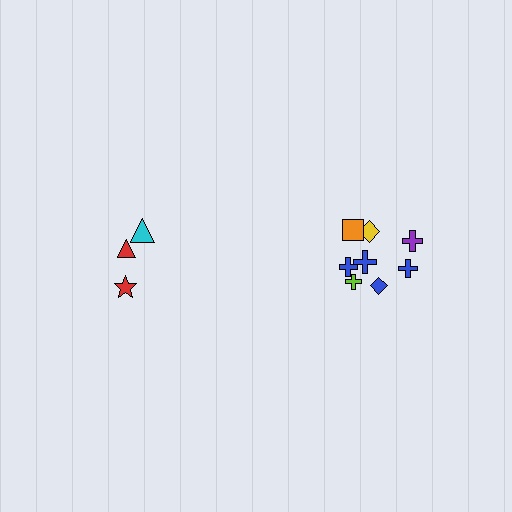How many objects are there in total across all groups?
There are 11 objects.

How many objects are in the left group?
There are 3 objects.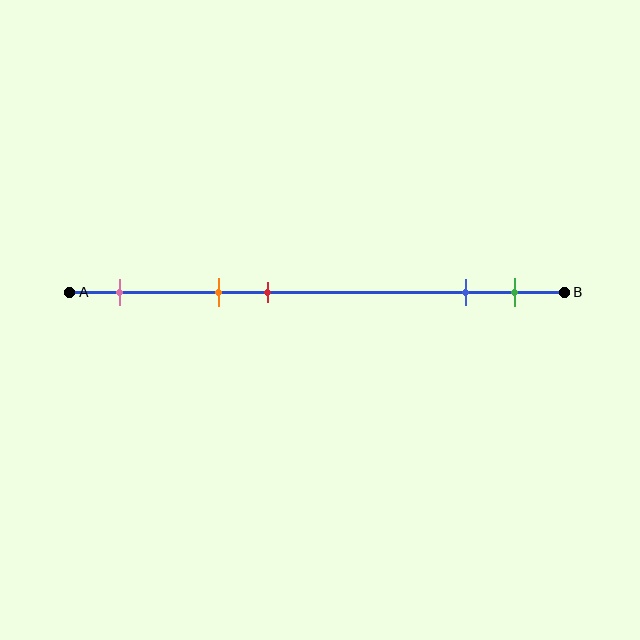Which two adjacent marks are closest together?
The blue and green marks are the closest adjacent pair.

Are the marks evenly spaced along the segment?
No, the marks are not evenly spaced.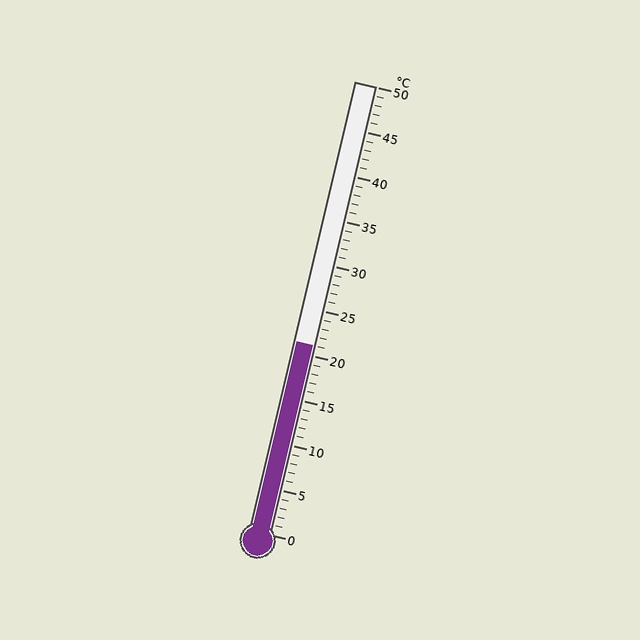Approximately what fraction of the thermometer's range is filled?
The thermometer is filled to approximately 40% of its range.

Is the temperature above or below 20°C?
The temperature is above 20°C.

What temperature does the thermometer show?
The thermometer shows approximately 21°C.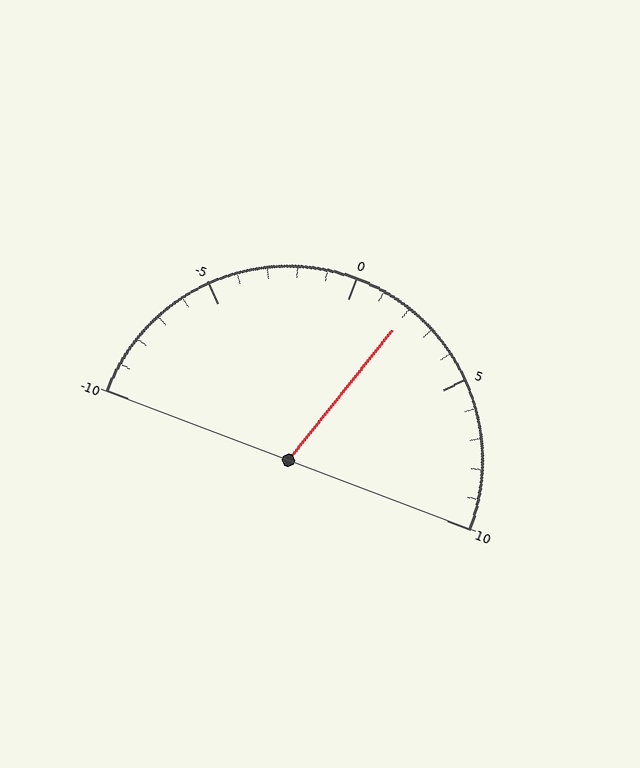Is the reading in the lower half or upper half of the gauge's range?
The reading is in the upper half of the range (-10 to 10).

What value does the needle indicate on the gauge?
The needle indicates approximately 2.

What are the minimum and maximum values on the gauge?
The gauge ranges from -10 to 10.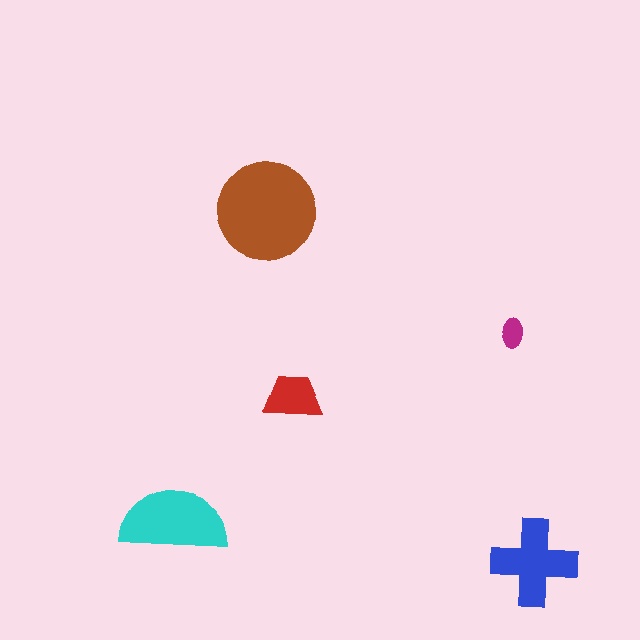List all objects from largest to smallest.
The brown circle, the cyan semicircle, the blue cross, the red trapezoid, the magenta ellipse.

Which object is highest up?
The brown circle is topmost.